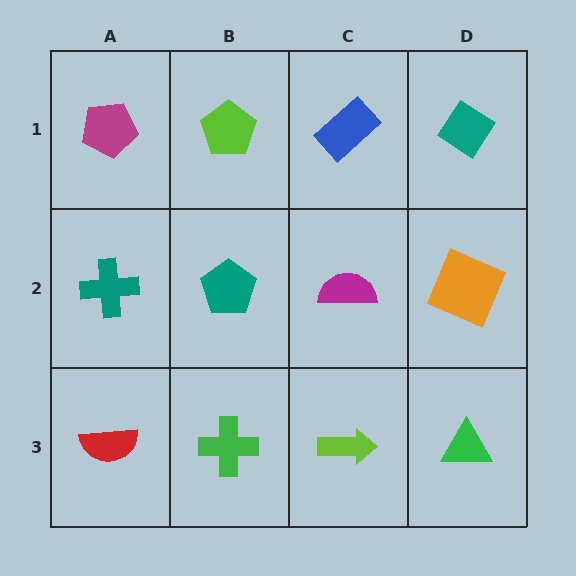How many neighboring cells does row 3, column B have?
3.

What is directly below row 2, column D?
A green triangle.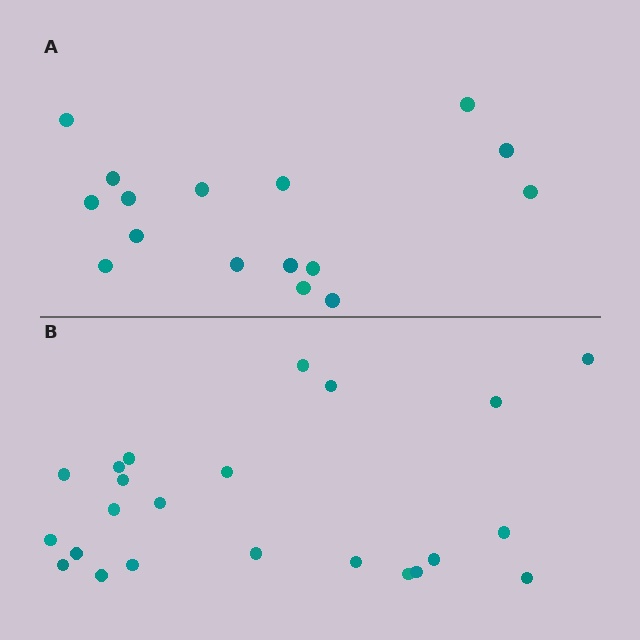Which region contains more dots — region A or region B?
Region B (the bottom region) has more dots.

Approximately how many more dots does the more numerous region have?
Region B has roughly 8 or so more dots than region A.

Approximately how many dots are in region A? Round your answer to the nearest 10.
About 20 dots. (The exact count is 16, which rounds to 20.)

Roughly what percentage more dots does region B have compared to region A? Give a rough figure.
About 45% more.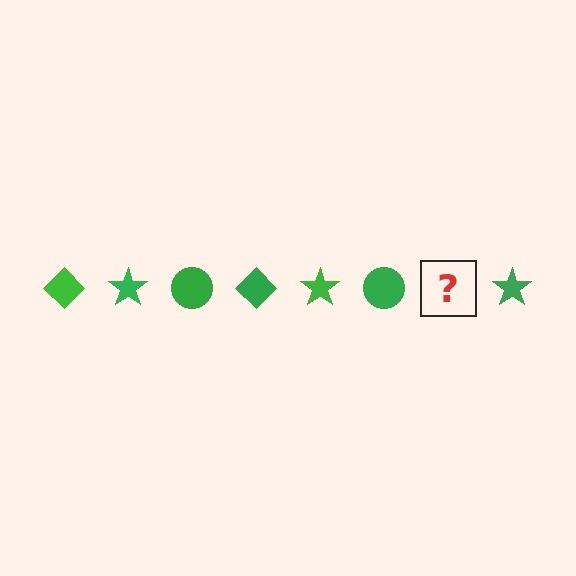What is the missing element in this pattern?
The missing element is a green diamond.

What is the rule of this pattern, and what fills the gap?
The rule is that the pattern cycles through diamond, star, circle shapes in green. The gap should be filled with a green diamond.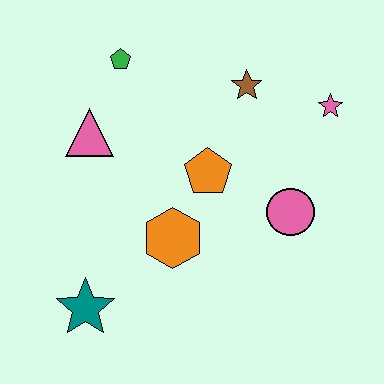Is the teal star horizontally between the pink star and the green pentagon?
No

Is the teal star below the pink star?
Yes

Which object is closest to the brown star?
The pink star is closest to the brown star.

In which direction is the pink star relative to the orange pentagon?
The pink star is to the right of the orange pentagon.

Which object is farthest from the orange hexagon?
The pink star is farthest from the orange hexagon.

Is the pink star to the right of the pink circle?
Yes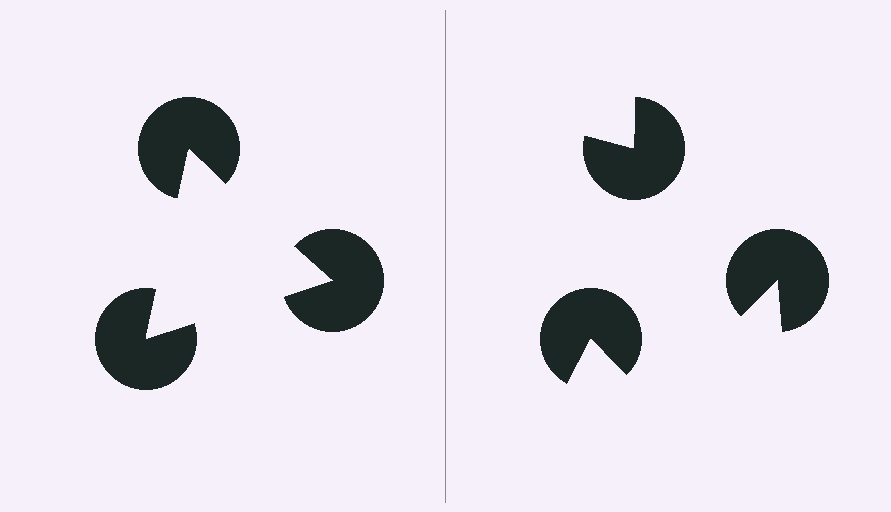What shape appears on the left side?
An illusory triangle.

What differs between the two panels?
The pac-man discs are positioned identically on both sides; only the wedge orientations differ. On the left they align to a triangle; on the right they are misaligned.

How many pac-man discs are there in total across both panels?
6 — 3 on each side.